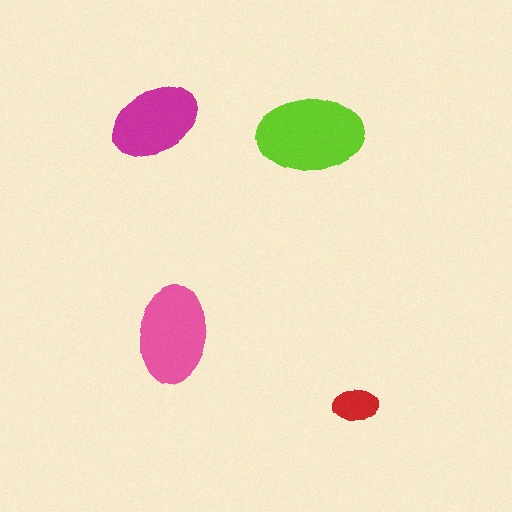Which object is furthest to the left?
The magenta ellipse is leftmost.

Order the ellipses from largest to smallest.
the lime one, the pink one, the magenta one, the red one.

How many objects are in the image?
There are 4 objects in the image.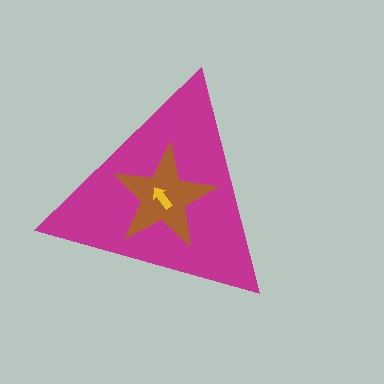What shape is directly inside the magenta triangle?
The brown star.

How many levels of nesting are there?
3.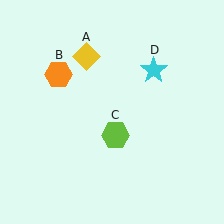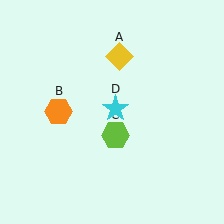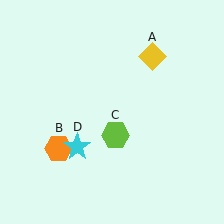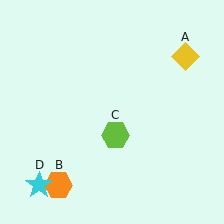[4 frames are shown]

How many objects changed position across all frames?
3 objects changed position: yellow diamond (object A), orange hexagon (object B), cyan star (object D).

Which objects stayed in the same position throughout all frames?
Lime hexagon (object C) remained stationary.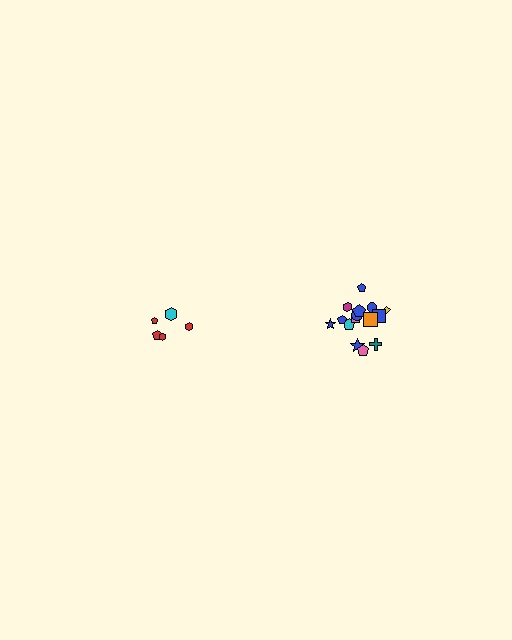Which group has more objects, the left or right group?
The right group.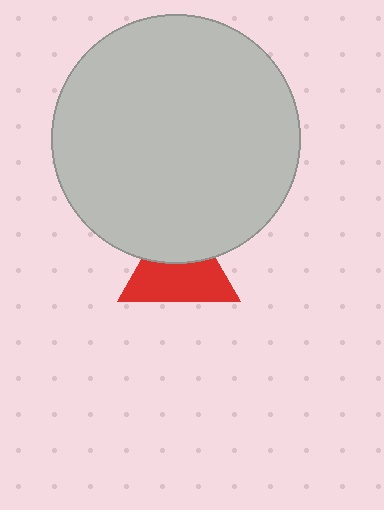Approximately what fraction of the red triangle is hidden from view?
Roughly 40% of the red triangle is hidden behind the light gray circle.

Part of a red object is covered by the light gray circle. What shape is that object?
It is a triangle.